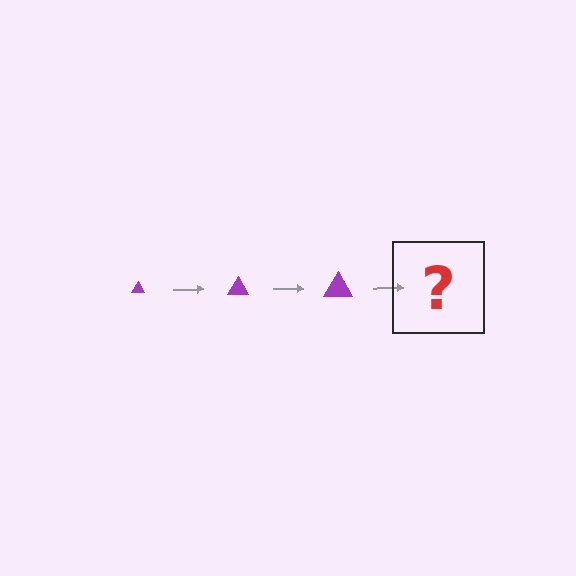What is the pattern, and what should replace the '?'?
The pattern is that the triangle gets progressively larger each step. The '?' should be a purple triangle, larger than the previous one.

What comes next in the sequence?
The next element should be a purple triangle, larger than the previous one.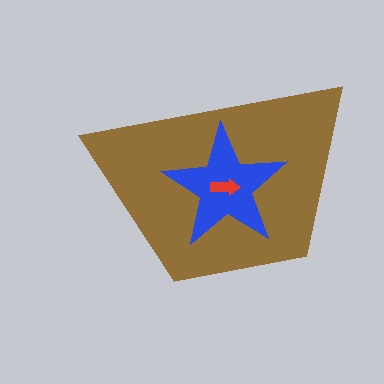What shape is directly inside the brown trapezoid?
The blue star.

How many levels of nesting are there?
3.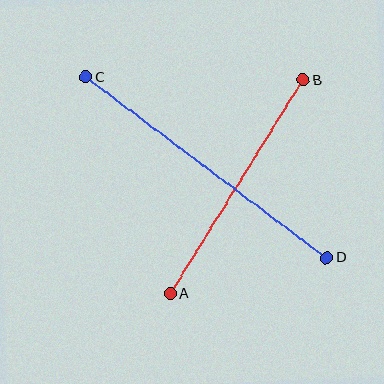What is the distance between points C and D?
The distance is approximately 301 pixels.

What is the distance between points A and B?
The distance is approximately 251 pixels.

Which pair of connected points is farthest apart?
Points C and D are farthest apart.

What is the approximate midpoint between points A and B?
The midpoint is at approximately (237, 187) pixels.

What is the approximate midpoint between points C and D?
The midpoint is at approximately (206, 168) pixels.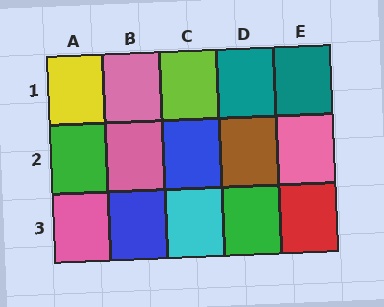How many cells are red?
1 cell is red.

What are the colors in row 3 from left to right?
Pink, blue, cyan, green, red.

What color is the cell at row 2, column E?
Pink.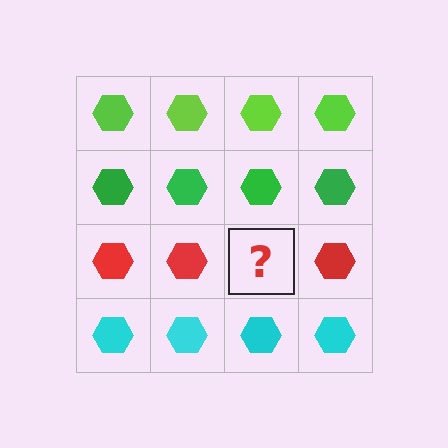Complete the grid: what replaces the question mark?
The question mark should be replaced with a red hexagon.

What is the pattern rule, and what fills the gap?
The rule is that each row has a consistent color. The gap should be filled with a red hexagon.